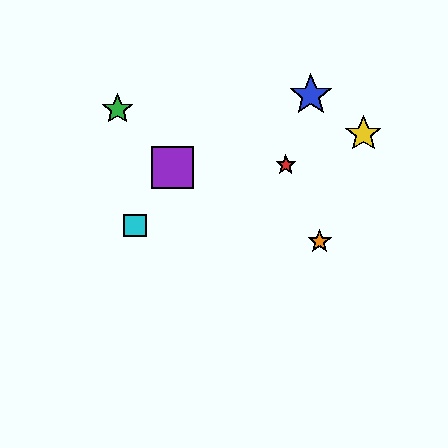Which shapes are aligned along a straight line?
The red star, the yellow star, the cyan square are aligned along a straight line.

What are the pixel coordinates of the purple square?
The purple square is at (172, 168).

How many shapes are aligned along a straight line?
3 shapes (the red star, the yellow star, the cyan square) are aligned along a straight line.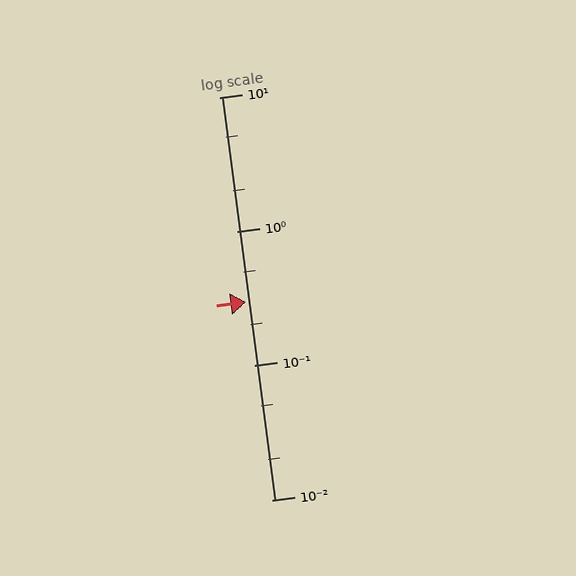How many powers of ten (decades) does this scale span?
The scale spans 3 decades, from 0.01 to 10.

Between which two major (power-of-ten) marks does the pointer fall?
The pointer is between 0.1 and 1.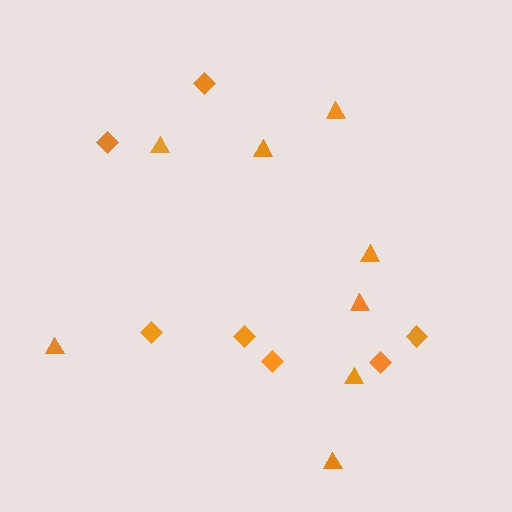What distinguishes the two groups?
There are 2 groups: one group of diamonds (7) and one group of triangles (8).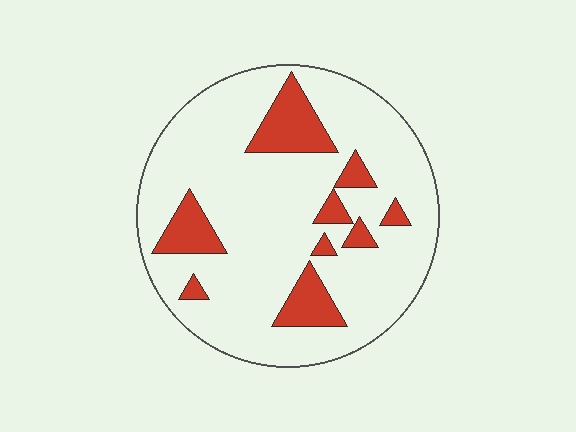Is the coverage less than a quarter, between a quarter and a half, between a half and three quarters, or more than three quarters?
Less than a quarter.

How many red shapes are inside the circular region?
9.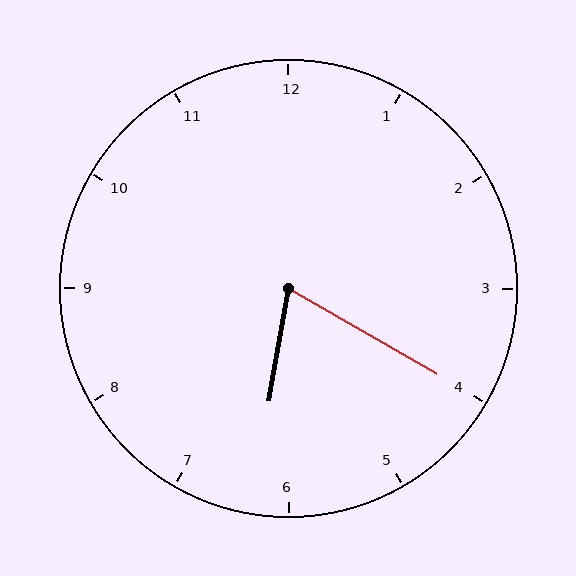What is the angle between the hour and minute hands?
Approximately 70 degrees.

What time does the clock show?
6:20.